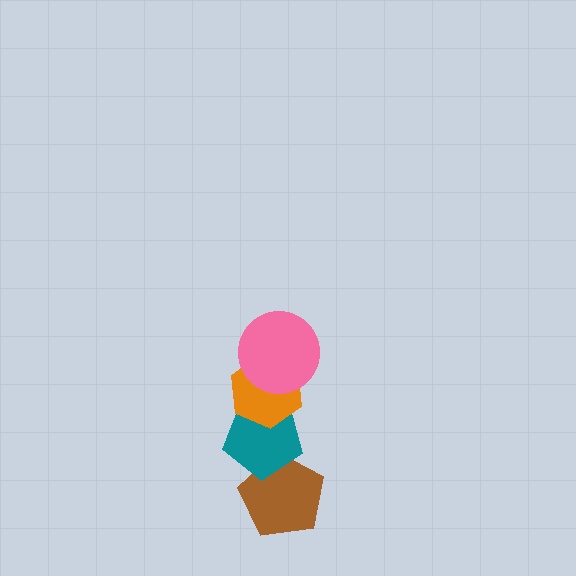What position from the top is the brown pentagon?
The brown pentagon is 4th from the top.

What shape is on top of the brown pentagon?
The teal pentagon is on top of the brown pentagon.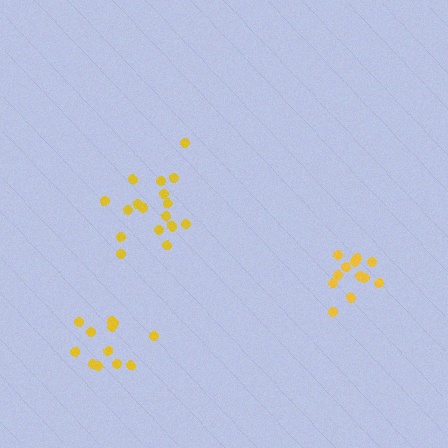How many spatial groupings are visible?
There are 3 spatial groupings.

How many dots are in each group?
Group 1: 17 dots, Group 2: 12 dots, Group 3: 12 dots (41 total).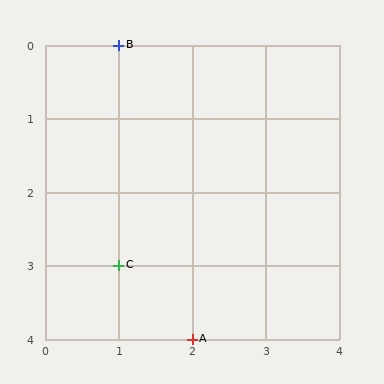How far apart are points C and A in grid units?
Points C and A are 1 column and 1 row apart (about 1.4 grid units diagonally).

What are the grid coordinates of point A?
Point A is at grid coordinates (2, 4).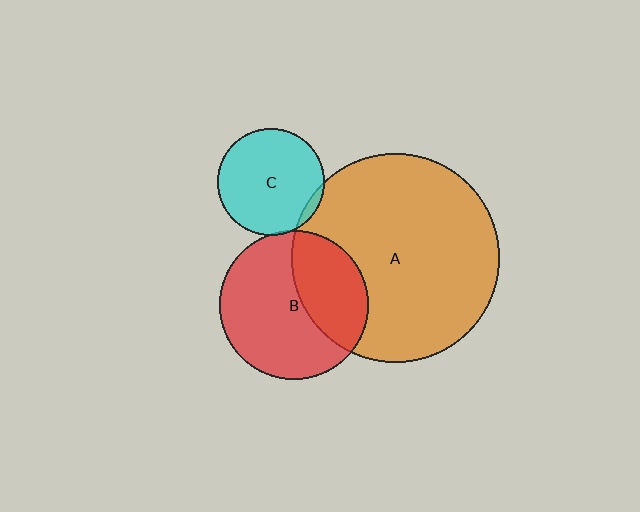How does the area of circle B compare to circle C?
Approximately 2.0 times.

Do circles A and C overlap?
Yes.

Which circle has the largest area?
Circle A (orange).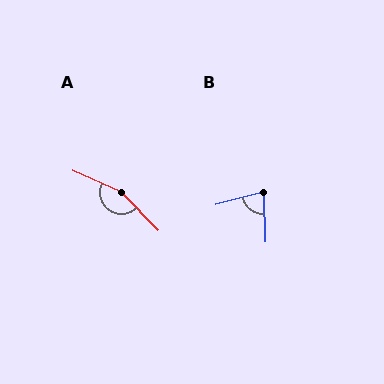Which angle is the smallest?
B, at approximately 78 degrees.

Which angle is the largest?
A, at approximately 158 degrees.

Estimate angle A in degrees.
Approximately 158 degrees.